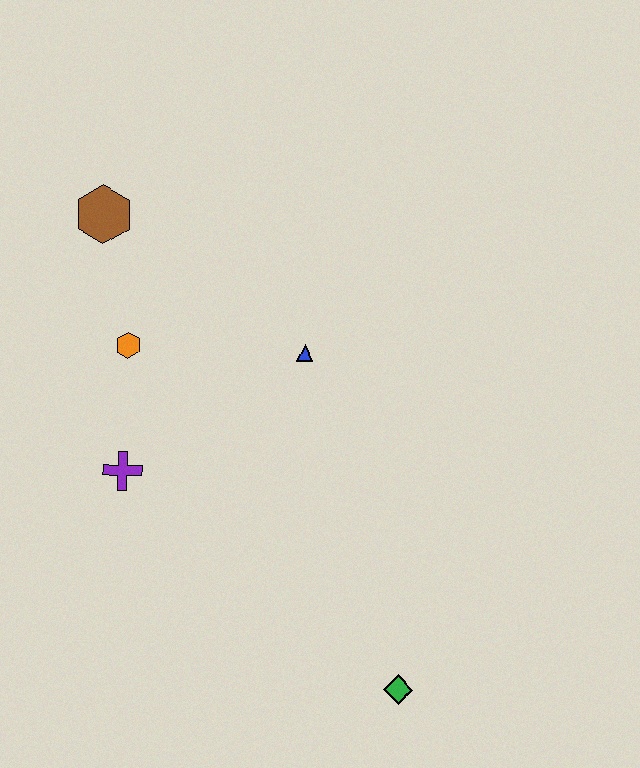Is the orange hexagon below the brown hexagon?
Yes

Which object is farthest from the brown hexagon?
The green diamond is farthest from the brown hexagon.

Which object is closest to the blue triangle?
The orange hexagon is closest to the blue triangle.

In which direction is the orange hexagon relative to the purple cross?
The orange hexagon is above the purple cross.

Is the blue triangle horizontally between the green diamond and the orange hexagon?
Yes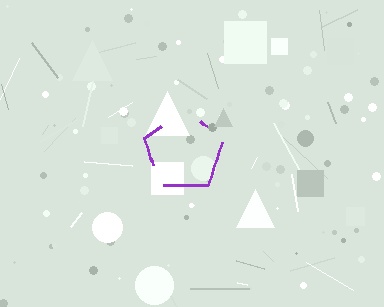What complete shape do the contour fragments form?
The contour fragments form a pentagon.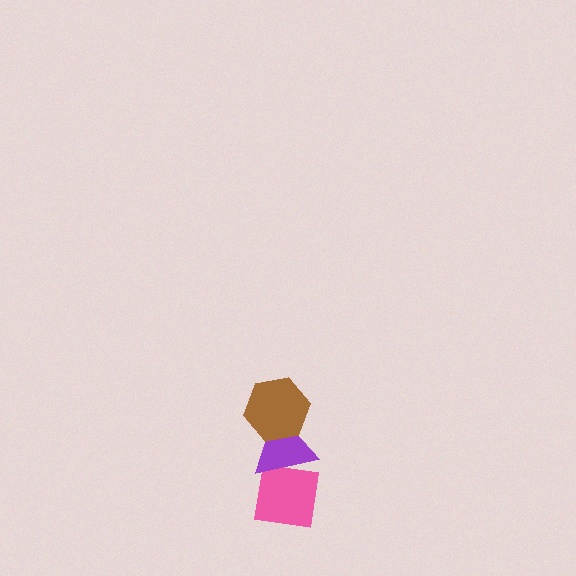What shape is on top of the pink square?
The purple triangle is on top of the pink square.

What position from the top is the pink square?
The pink square is 3rd from the top.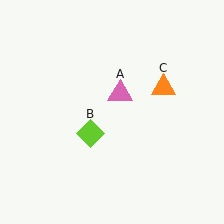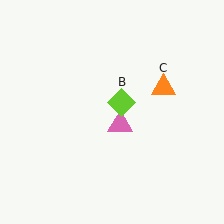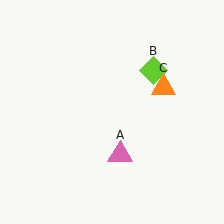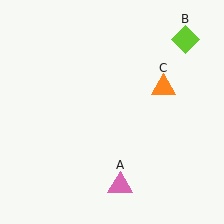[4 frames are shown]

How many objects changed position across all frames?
2 objects changed position: pink triangle (object A), lime diamond (object B).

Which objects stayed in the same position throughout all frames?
Orange triangle (object C) remained stationary.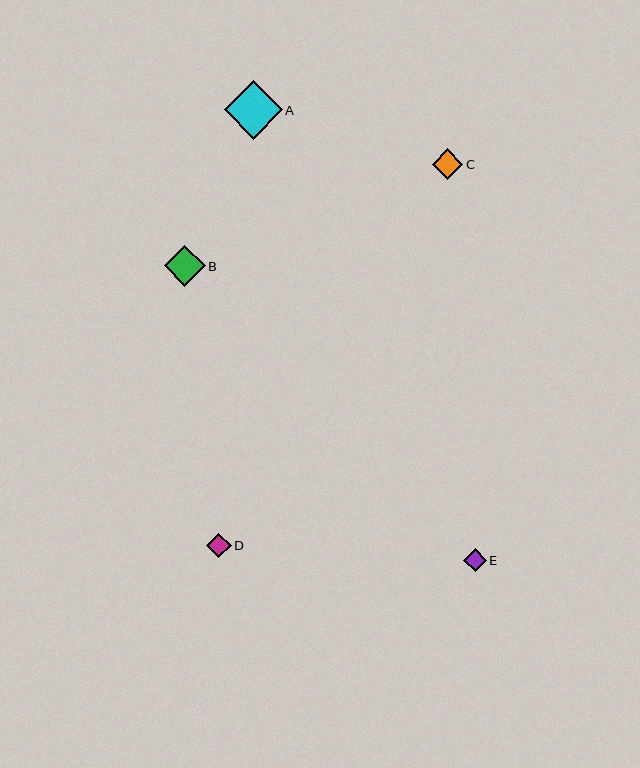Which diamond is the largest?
Diamond A is the largest with a size of approximately 58 pixels.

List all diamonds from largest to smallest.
From largest to smallest: A, B, C, D, E.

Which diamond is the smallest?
Diamond E is the smallest with a size of approximately 23 pixels.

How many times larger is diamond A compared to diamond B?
Diamond A is approximately 1.4 times the size of diamond B.